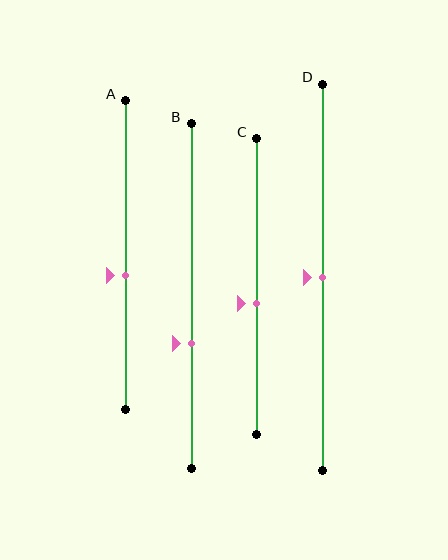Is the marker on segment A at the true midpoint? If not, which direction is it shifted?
No, the marker on segment A is shifted downward by about 7% of the segment length.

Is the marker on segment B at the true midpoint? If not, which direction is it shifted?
No, the marker on segment B is shifted downward by about 14% of the segment length.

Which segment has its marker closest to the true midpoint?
Segment D has its marker closest to the true midpoint.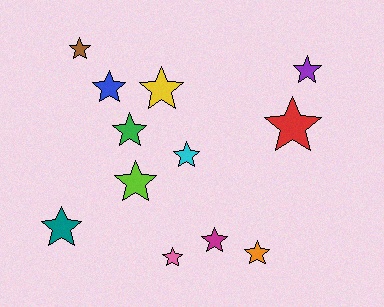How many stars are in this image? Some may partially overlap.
There are 12 stars.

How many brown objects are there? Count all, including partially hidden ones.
There is 1 brown object.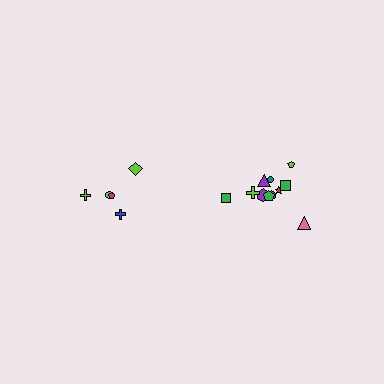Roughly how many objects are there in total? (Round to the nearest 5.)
Roughly 15 objects in total.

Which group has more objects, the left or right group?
The right group.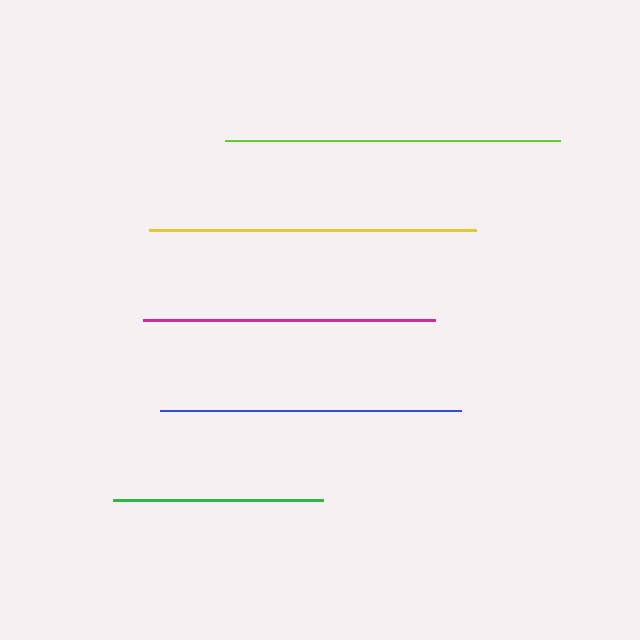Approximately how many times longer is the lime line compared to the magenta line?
The lime line is approximately 1.1 times the length of the magenta line.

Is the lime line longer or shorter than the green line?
The lime line is longer than the green line.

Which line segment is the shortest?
The green line is the shortest at approximately 210 pixels.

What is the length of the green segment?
The green segment is approximately 210 pixels long.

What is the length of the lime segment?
The lime segment is approximately 335 pixels long.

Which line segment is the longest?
The lime line is the longest at approximately 335 pixels.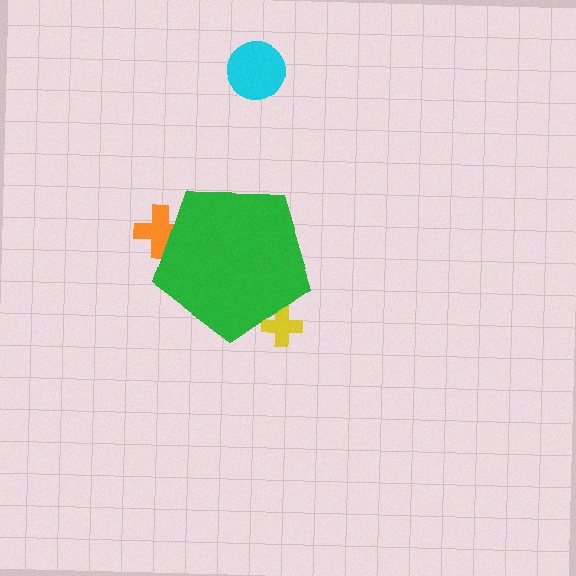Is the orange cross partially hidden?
Yes, the orange cross is partially hidden behind the green pentagon.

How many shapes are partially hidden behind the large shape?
2 shapes are partially hidden.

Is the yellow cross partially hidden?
Yes, the yellow cross is partially hidden behind the green pentagon.